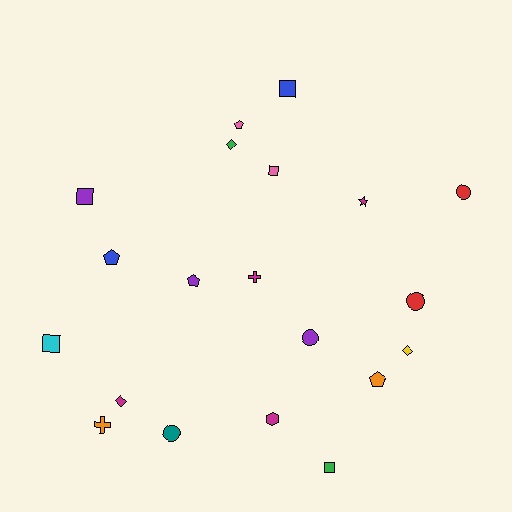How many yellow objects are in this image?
There is 1 yellow object.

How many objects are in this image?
There are 20 objects.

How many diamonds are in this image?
There are 3 diamonds.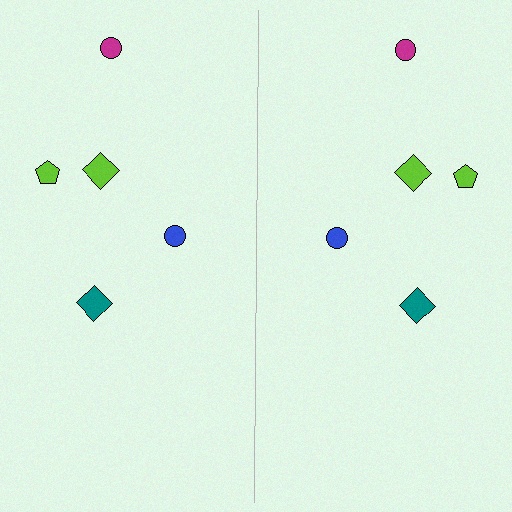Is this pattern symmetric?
Yes, this pattern has bilateral (reflection) symmetry.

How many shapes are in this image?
There are 10 shapes in this image.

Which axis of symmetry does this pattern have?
The pattern has a vertical axis of symmetry running through the center of the image.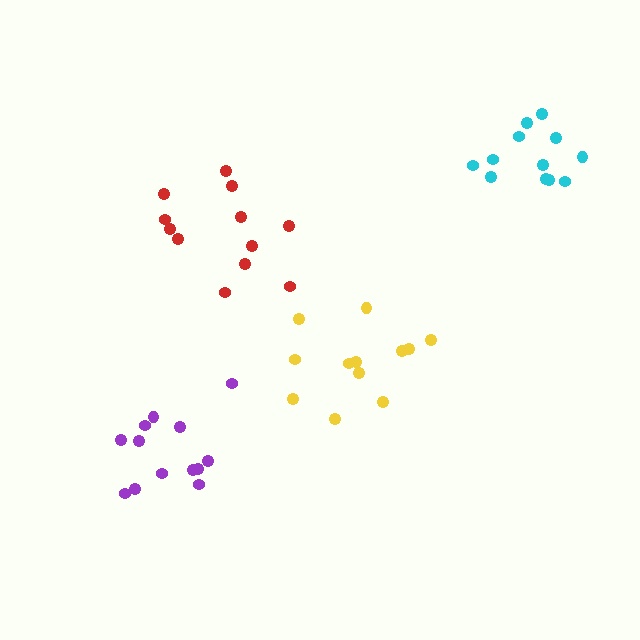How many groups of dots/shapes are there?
There are 4 groups.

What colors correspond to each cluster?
The clusters are colored: purple, cyan, red, yellow.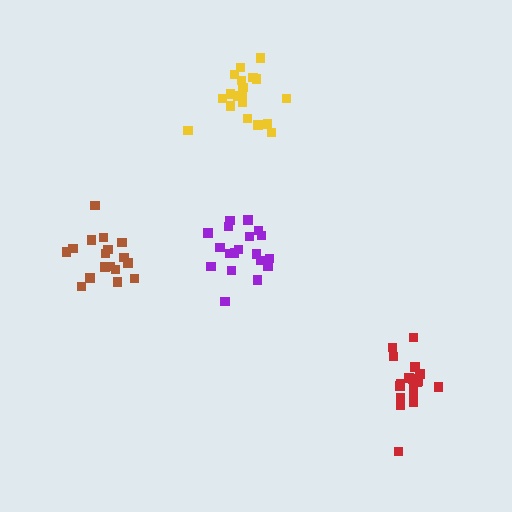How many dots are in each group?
Group 1: 19 dots, Group 2: 17 dots, Group 3: 19 dots, Group 4: 20 dots (75 total).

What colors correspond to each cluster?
The clusters are colored: purple, brown, yellow, red.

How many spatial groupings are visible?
There are 4 spatial groupings.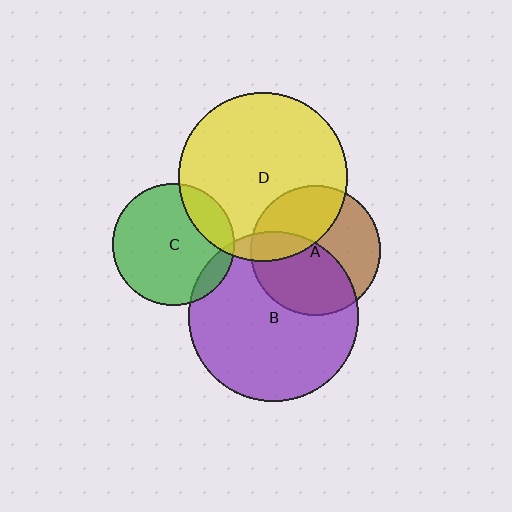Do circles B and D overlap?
Yes.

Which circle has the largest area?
Circle B (purple).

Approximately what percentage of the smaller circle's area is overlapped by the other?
Approximately 10%.